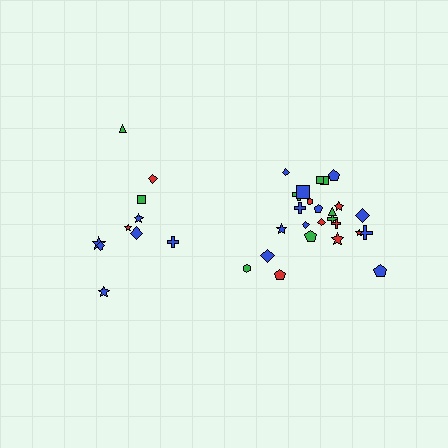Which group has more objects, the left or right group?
The right group.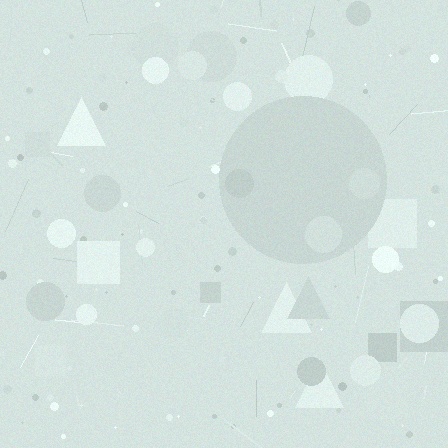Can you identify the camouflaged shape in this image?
The camouflaged shape is a circle.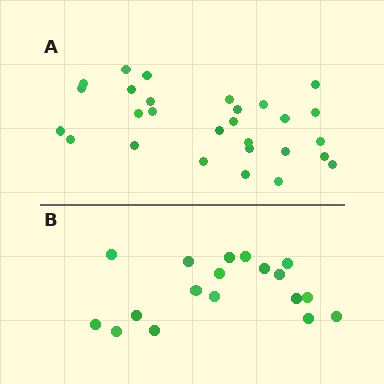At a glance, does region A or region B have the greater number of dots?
Region A (the top region) has more dots.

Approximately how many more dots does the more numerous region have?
Region A has roughly 10 or so more dots than region B.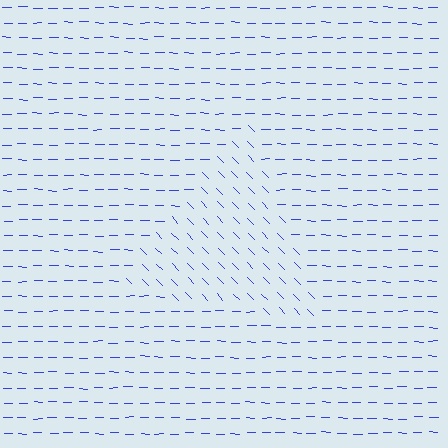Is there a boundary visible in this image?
Yes, there is a texture boundary formed by a change in line orientation.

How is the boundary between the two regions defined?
The boundary is defined purely by a change in line orientation (approximately 45 degrees difference). All lines are the same color and thickness.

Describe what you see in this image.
The image is filled with small blue line segments. A triangle region in the image has lines oriented differently from the surrounding lines, creating a visible texture boundary.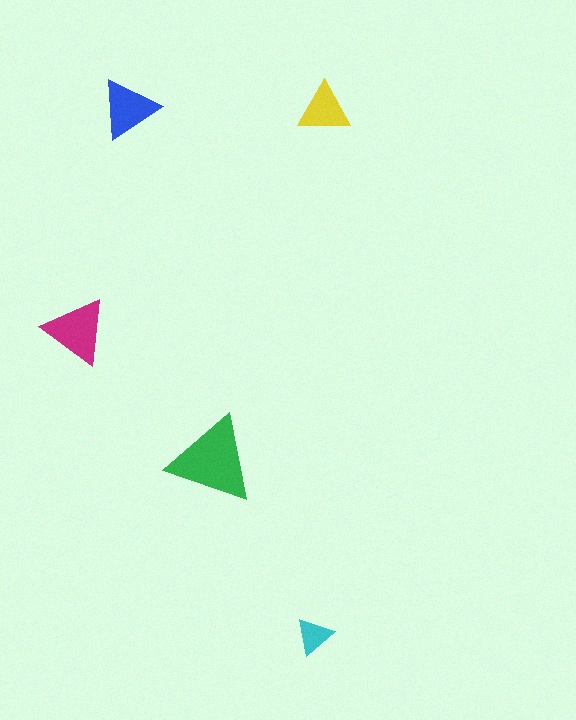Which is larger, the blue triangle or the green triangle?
The green one.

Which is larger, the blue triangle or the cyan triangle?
The blue one.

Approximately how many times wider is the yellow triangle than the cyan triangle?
About 1.5 times wider.